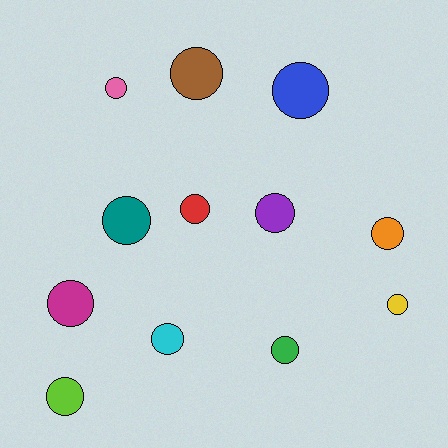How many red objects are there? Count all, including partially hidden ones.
There is 1 red object.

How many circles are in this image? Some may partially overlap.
There are 12 circles.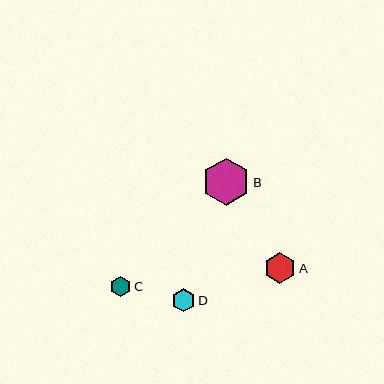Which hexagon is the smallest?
Hexagon C is the smallest with a size of approximately 20 pixels.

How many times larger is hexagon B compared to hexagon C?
Hexagon B is approximately 2.3 times the size of hexagon C.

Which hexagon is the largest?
Hexagon B is the largest with a size of approximately 47 pixels.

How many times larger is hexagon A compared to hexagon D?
Hexagon A is approximately 1.4 times the size of hexagon D.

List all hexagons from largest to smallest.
From largest to smallest: B, A, D, C.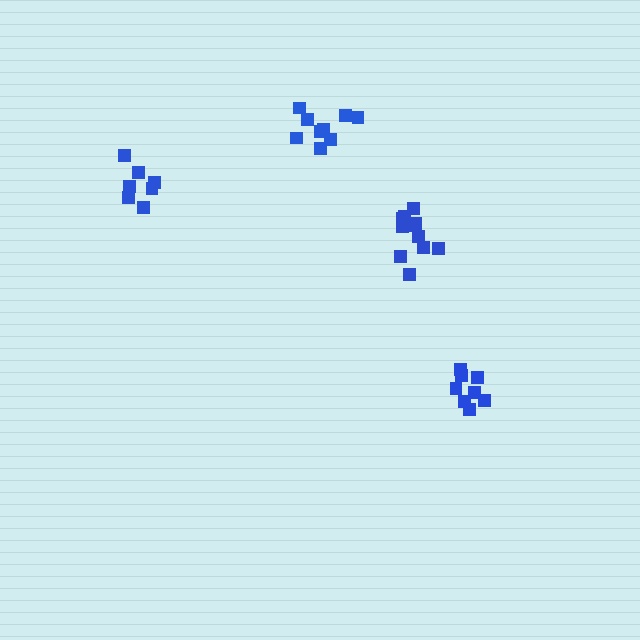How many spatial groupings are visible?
There are 4 spatial groupings.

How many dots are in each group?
Group 1: 11 dots, Group 2: 9 dots, Group 3: 7 dots, Group 4: 8 dots (35 total).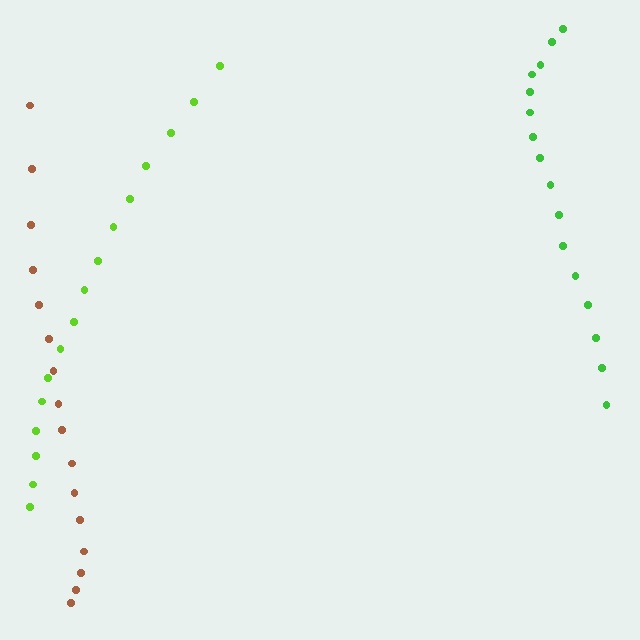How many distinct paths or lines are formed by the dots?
There are 3 distinct paths.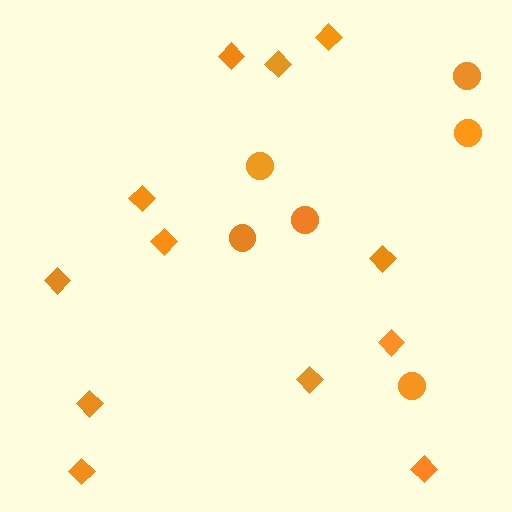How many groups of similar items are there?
There are 2 groups: one group of diamonds (12) and one group of circles (6).